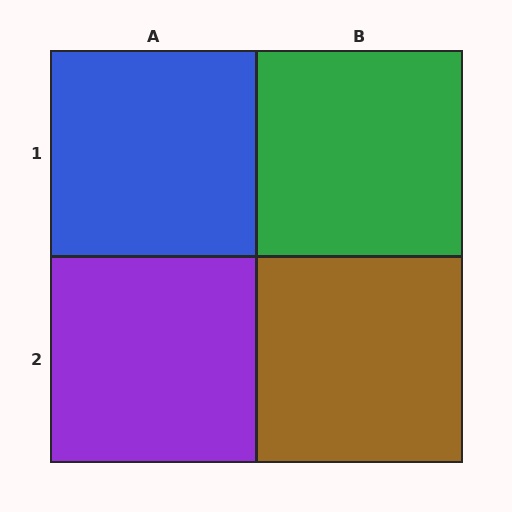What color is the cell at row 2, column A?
Purple.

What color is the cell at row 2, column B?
Brown.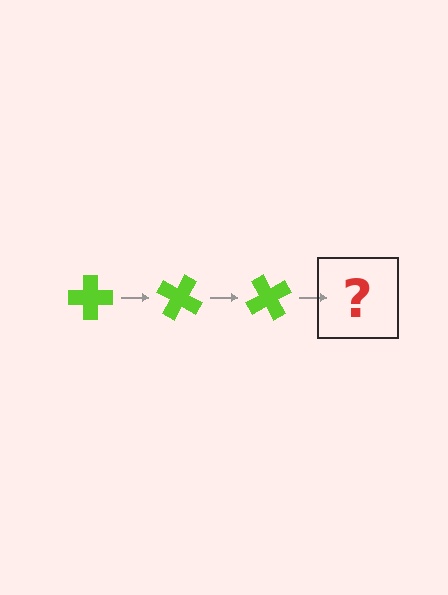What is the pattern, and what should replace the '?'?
The pattern is that the cross rotates 30 degrees each step. The '?' should be a lime cross rotated 90 degrees.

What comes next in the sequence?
The next element should be a lime cross rotated 90 degrees.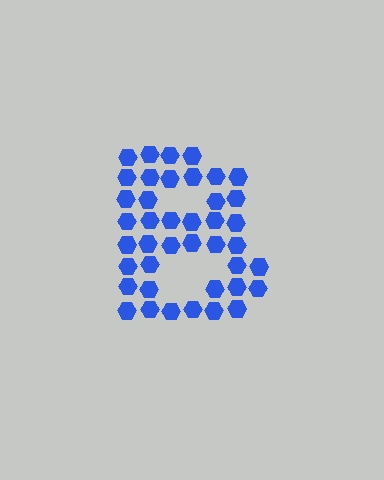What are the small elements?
The small elements are hexagons.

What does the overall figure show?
The overall figure shows the letter B.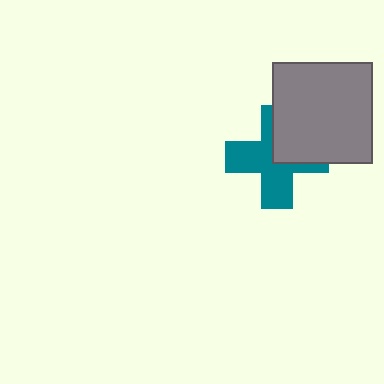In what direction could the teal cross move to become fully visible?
The teal cross could move toward the lower-left. That would shift it out from behind the gray square entirely.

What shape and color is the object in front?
The object in front is a gray square.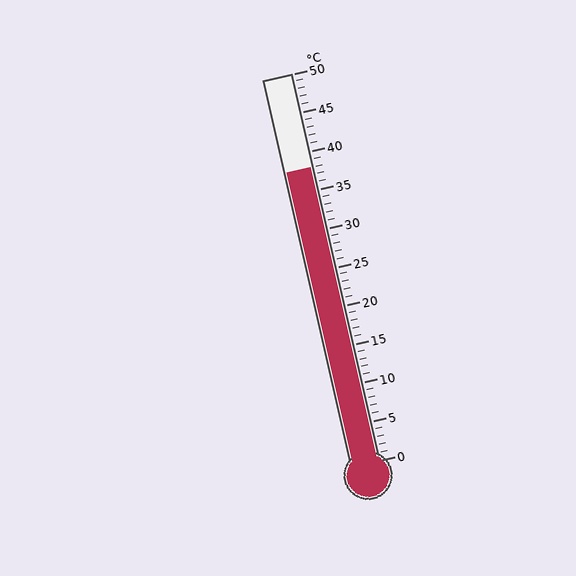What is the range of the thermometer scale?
The thermometer scale ranges from 0°C to 50°C.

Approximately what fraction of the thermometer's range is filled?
The thermometer is filled to approximately 75% of its range.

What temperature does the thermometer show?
The thermometer shows approximately 38°C.